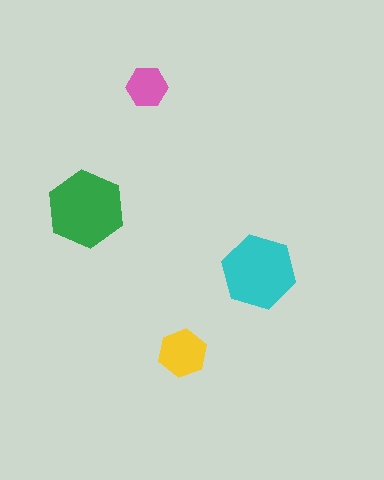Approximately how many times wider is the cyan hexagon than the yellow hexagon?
About 1.5 times wider.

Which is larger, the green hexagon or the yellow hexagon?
The green one.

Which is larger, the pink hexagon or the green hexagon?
The green one.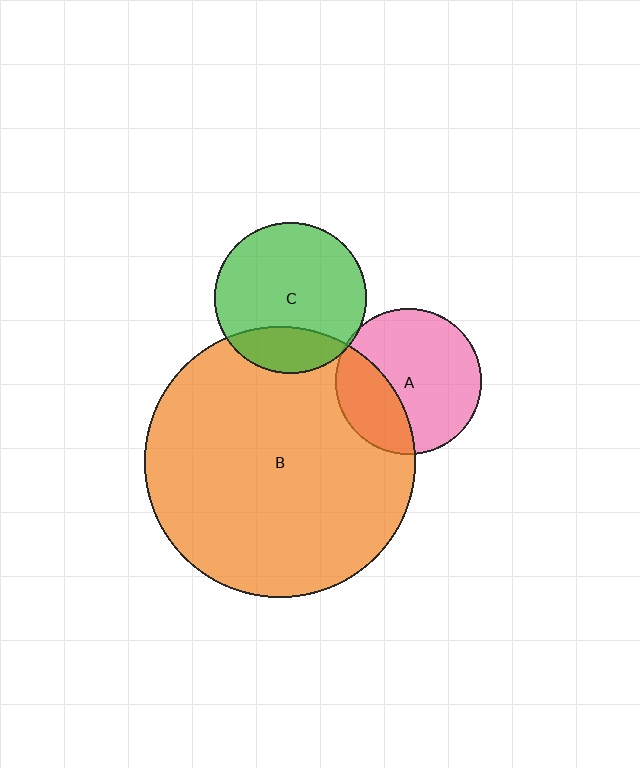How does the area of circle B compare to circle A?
Approximately 3.4 times.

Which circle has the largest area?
Circle B (orange).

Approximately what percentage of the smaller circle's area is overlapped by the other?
Approximately 25%.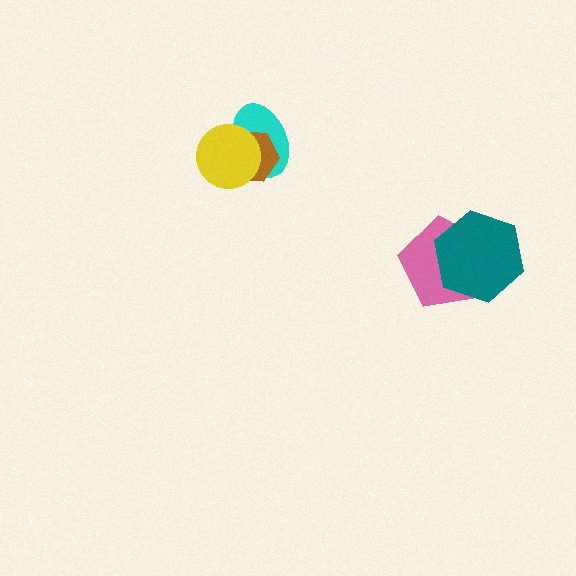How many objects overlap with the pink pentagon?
1 object overlaps with the pink pentagon.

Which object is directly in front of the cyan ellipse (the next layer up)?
The brown hexagon is directly in front of the cyan ellipse.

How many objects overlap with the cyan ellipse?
2 objects overlap with the cyan ellipse.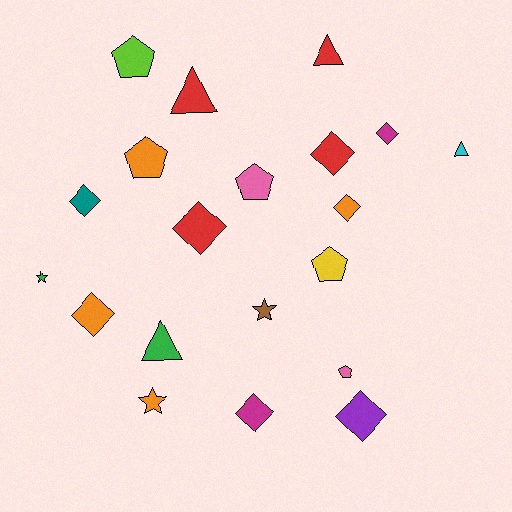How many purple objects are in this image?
There is 1 purple object.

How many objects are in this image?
There are 20 objects.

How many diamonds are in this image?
There are 8 diamonds.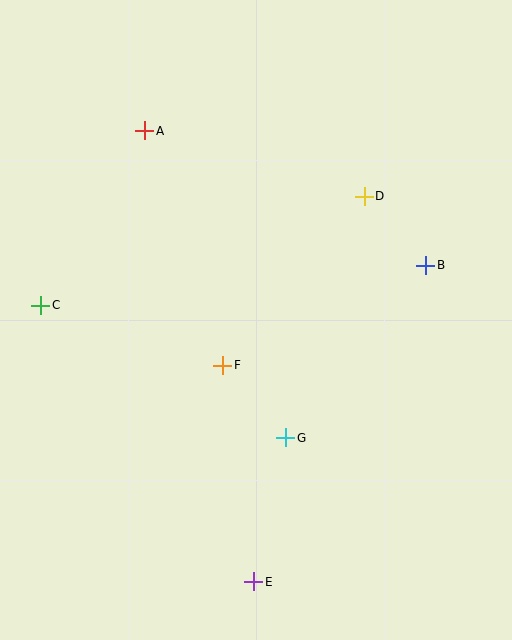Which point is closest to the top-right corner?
Point D is closest to the top-right corner.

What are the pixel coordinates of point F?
Point F is at (223, 365).